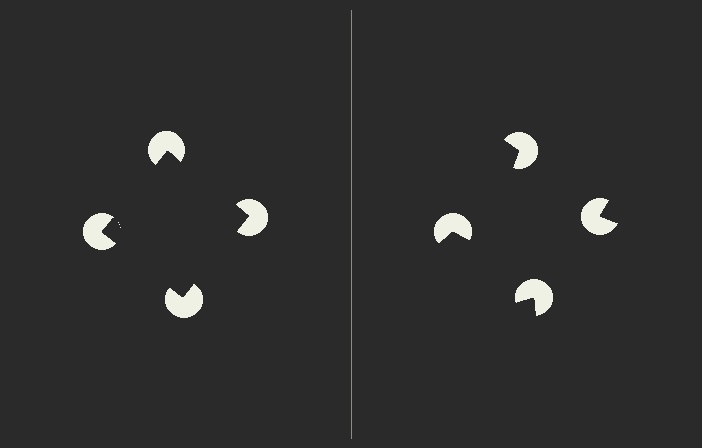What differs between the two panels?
The pac-man discs are positioned identically on both sides; only the wedge orientations differ. On the left they align to a square; on the right they are misaligned.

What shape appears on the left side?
An illusory square.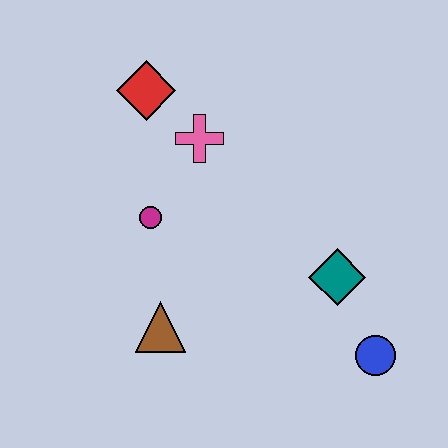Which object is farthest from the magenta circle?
The blue circle is farthest from the magenta circle.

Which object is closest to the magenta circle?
The pink cross is closest to the magenta circle.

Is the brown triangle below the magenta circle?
Yes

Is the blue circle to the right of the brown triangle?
Yes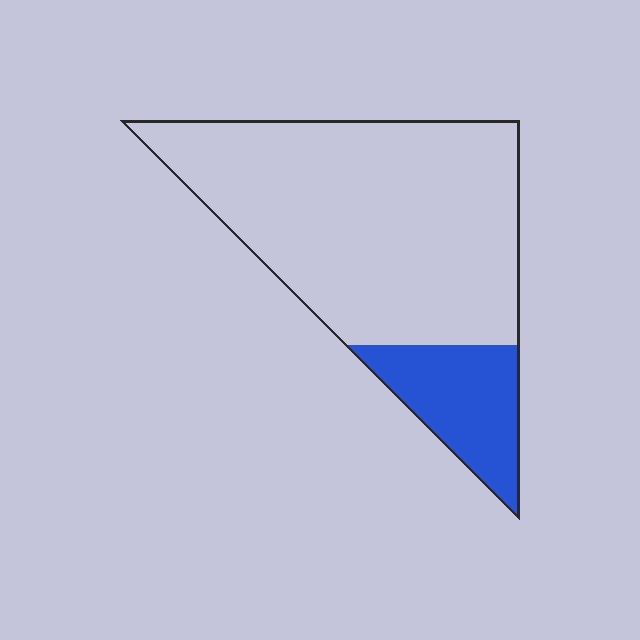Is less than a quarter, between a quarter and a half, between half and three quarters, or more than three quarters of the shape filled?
Less than a quarter.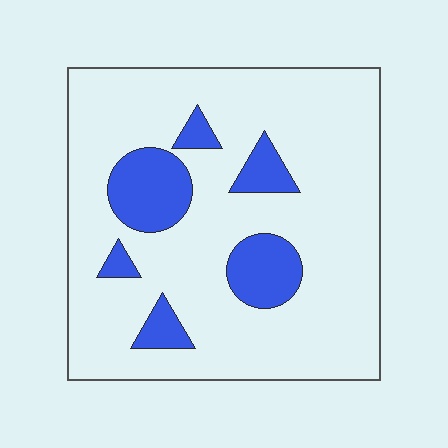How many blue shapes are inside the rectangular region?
6.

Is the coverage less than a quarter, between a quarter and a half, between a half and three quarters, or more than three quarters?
Less than a quarter.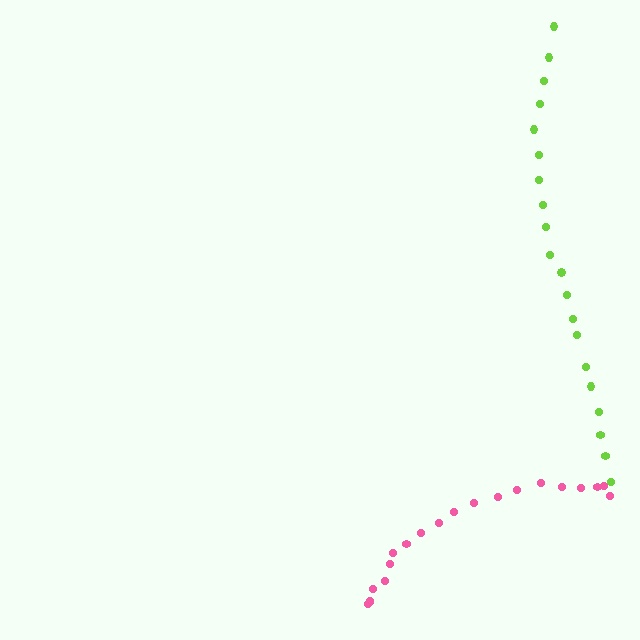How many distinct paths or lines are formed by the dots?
There are 2 distinct paths.